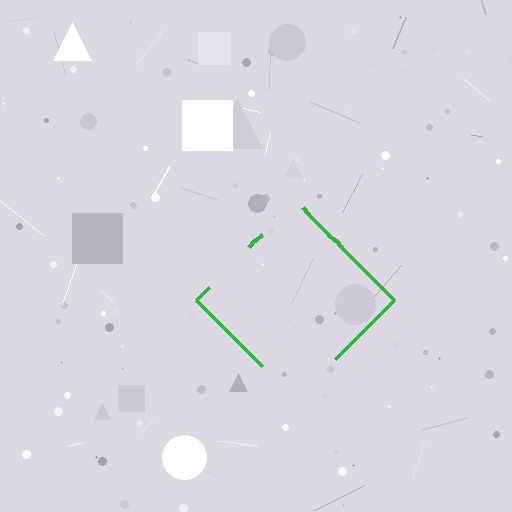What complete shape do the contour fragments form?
The contour fragments form a diamond.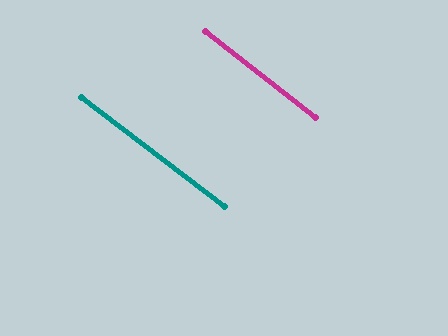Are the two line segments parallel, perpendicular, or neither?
Parallel — their directions differ by only 0.6°.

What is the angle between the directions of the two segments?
Approximately 1 degree.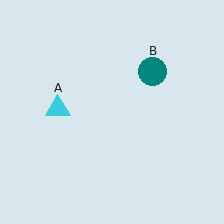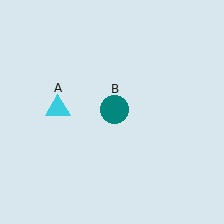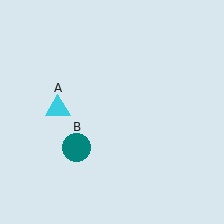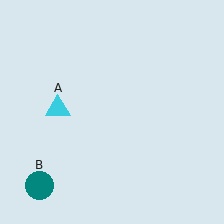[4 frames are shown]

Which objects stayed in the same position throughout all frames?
Cyan triangle (object A) remained stationary.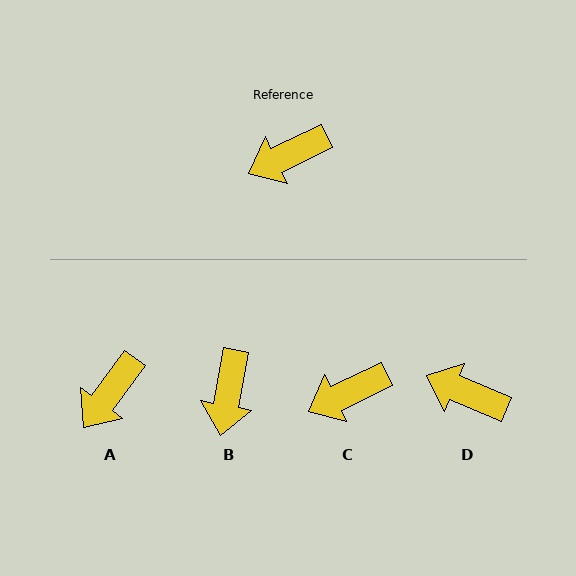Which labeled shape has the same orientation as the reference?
C.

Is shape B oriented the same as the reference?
No, it is off by about 54 degrees.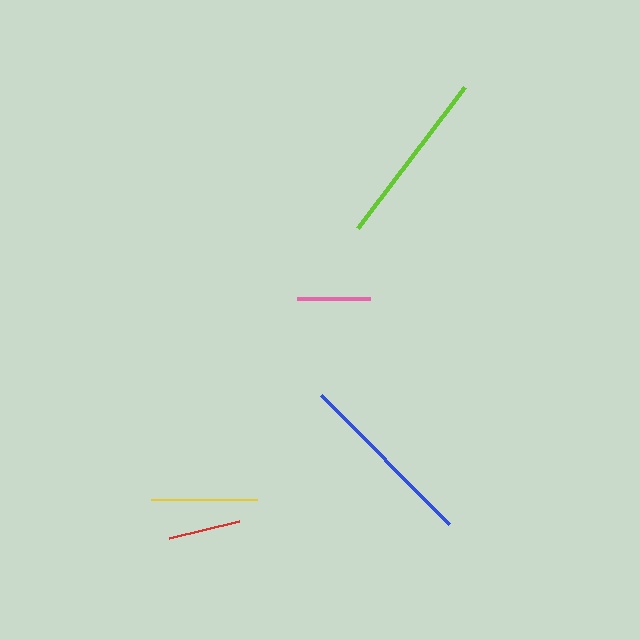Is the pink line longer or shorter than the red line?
The pink line is longer than the red line.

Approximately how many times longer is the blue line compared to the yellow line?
The blue line is approximately 1.7 times the length of the yellow line.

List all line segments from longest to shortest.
From longest to shortest: blue, lime, yellow, pink, red.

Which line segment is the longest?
The blue line is the longest at approximately 182 pixels.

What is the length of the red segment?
The red segment is approximately 72 pixels long.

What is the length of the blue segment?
The blue segment is approximately 182 pixels long.